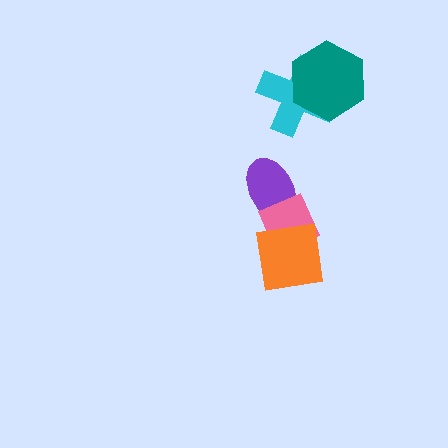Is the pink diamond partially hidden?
Yes, it is partially covered by another shape.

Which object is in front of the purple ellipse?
The pink diamond is in front of the purple ellipse.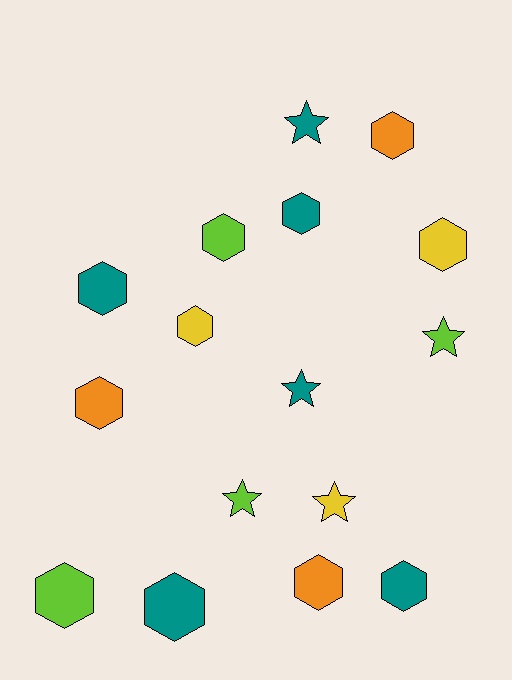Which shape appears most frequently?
Hexagon, with 11 objects.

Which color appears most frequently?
Teal, with 6 objects.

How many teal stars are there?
There are 2 teal stars.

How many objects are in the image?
There are 16 objects.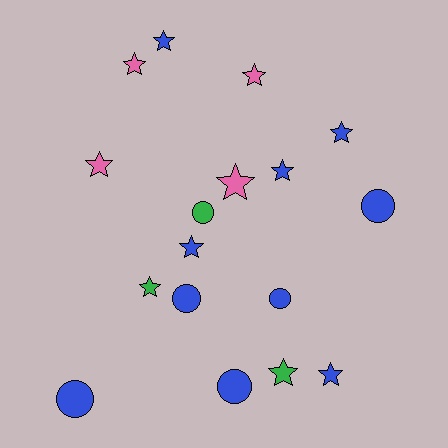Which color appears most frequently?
Blue, with 10 objects.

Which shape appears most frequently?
Star, with 11 objects.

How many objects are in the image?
There are 17 objects.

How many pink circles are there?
There are no pink circles.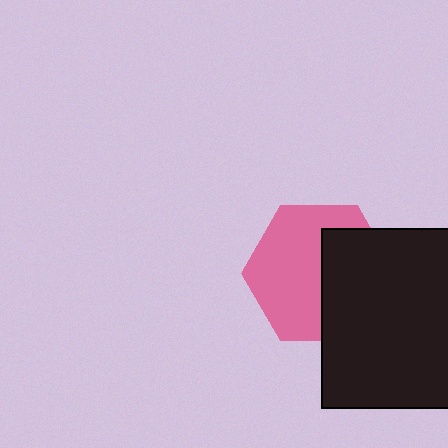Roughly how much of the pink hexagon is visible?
About half of it is visible (roughly 58%).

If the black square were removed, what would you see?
You would see the complete pink hexagon.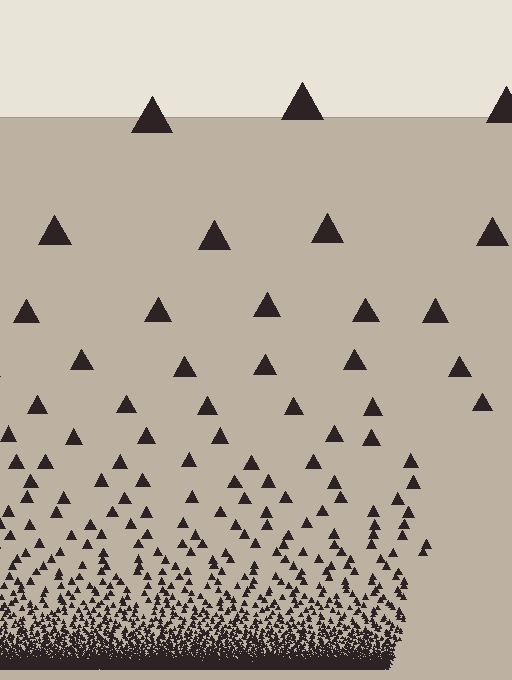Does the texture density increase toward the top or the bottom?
Density increases toward the bottom.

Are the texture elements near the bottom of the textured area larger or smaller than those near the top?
Smaller. The gradient is inverted — elements near the bottom are smaller and denser.